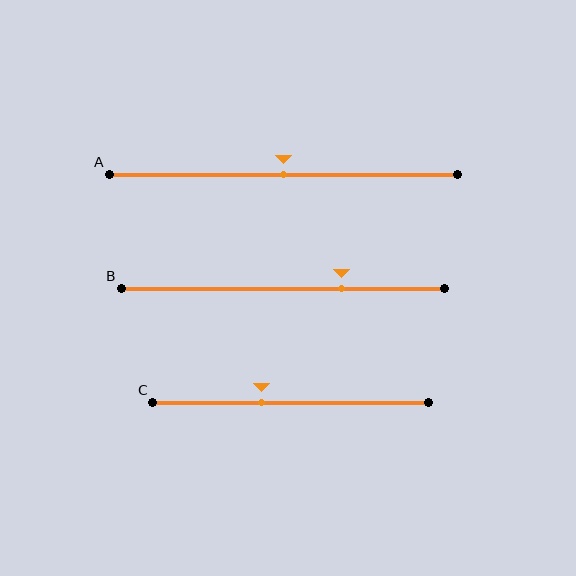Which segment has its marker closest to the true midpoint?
Segment A has its marker closest to the true midpoint.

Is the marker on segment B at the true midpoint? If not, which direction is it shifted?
No, the marker on segment B is shifted to the right by about 18% of the segment length.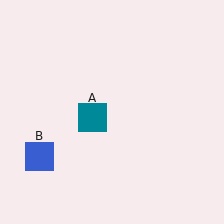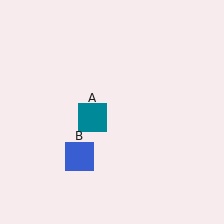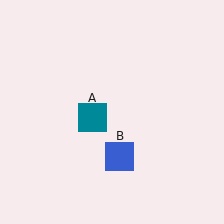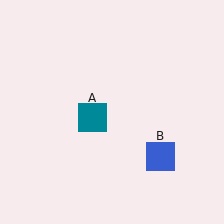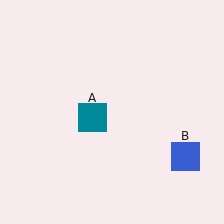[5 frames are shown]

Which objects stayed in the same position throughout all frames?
Teal square (object A) remained stationary.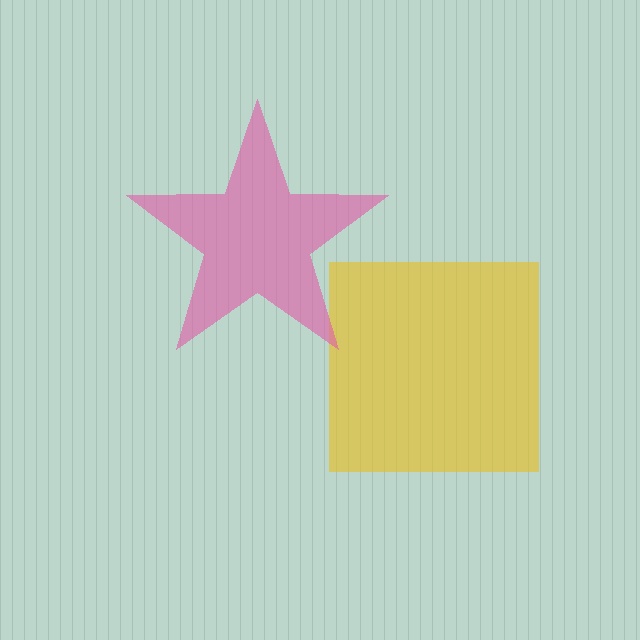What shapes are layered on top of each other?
The layered shapes are: a yellow square, a pink star.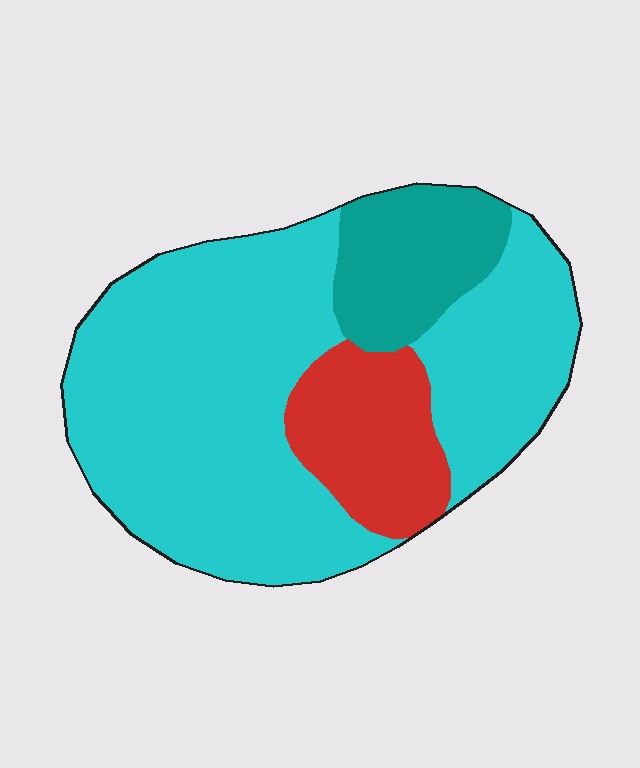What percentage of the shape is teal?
Teal takes up less than a sixth of the shape.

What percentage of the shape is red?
Red covers about 15% of the shape.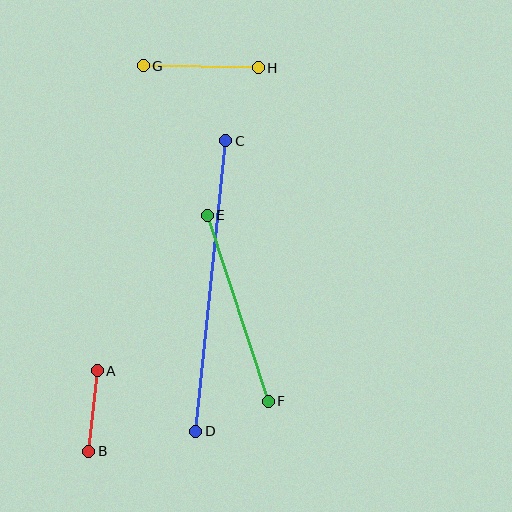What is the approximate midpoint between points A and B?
The midpoint is at approximately (93, 411) pixels.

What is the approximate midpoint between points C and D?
The midpoint is at approximately (211, 286) pixels.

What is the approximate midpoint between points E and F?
The midpoint is at approximately (238, 308) pixels.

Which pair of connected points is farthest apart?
Points C and D are farthest apart.